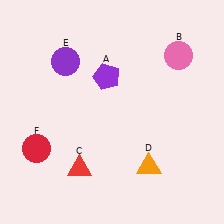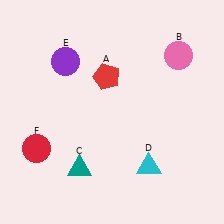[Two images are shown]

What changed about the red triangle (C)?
In Image 1, C is red. In Image 2, it changed to teal.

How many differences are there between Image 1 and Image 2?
There are 3 differences between the two images.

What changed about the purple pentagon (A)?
In Image 1, A is purple. In Image 2, it changed to red.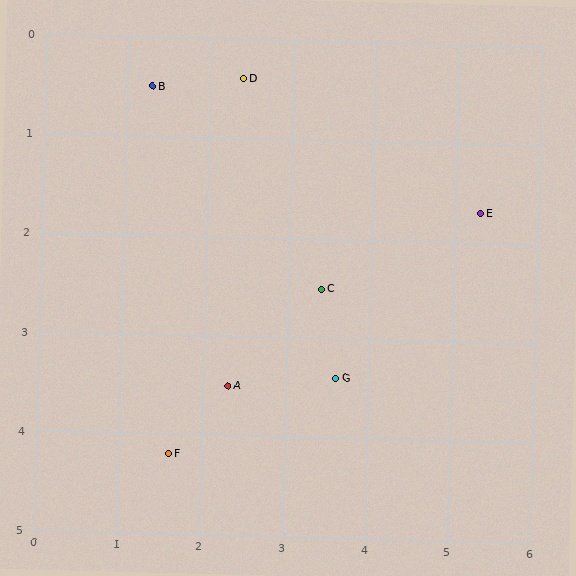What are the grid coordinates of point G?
Point G is at approximately (3.6, 3.4).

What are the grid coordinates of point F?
Point F is at approximately (1.6, 4.2).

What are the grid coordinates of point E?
Point E is at approximately (5.3, 1.7).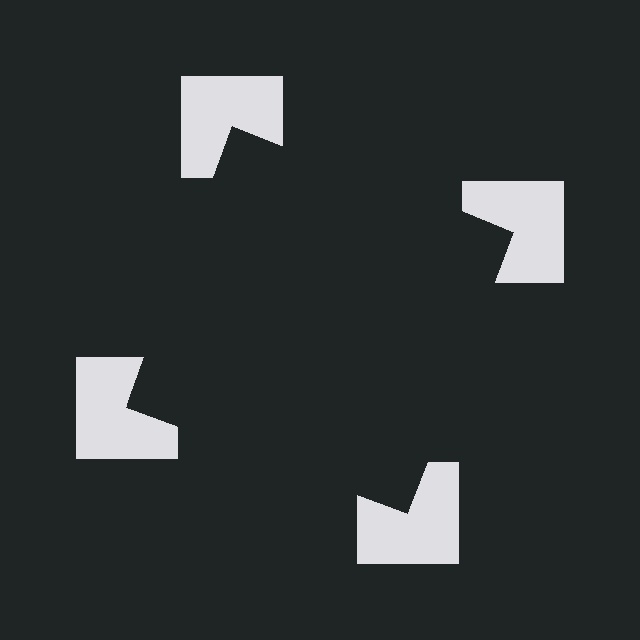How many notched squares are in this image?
There are 4 — one at each vertex of the illusory square.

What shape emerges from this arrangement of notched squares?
An illusory square — its edges are inferred from the aligned wedge cuts in the notched squares, not physically drawn.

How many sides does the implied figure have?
4 sides.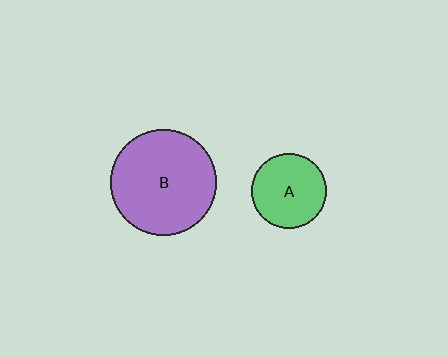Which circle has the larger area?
Circle B (purple).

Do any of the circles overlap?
No, none of the circles overlap.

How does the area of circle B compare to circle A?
Approximately 2.0 times.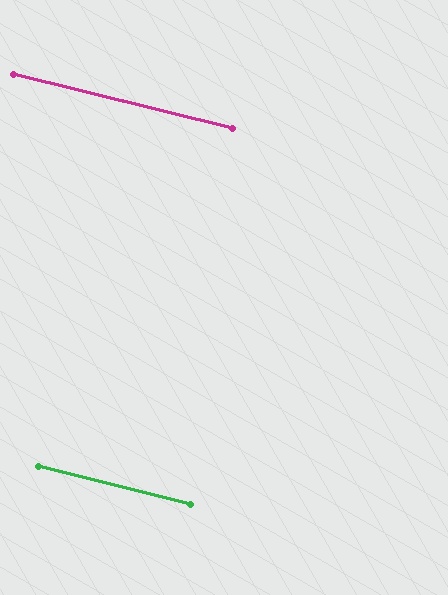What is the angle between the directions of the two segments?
Approximately 0 degrees.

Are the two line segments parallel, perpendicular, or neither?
Parallel — their directions differ by only 0.1°.